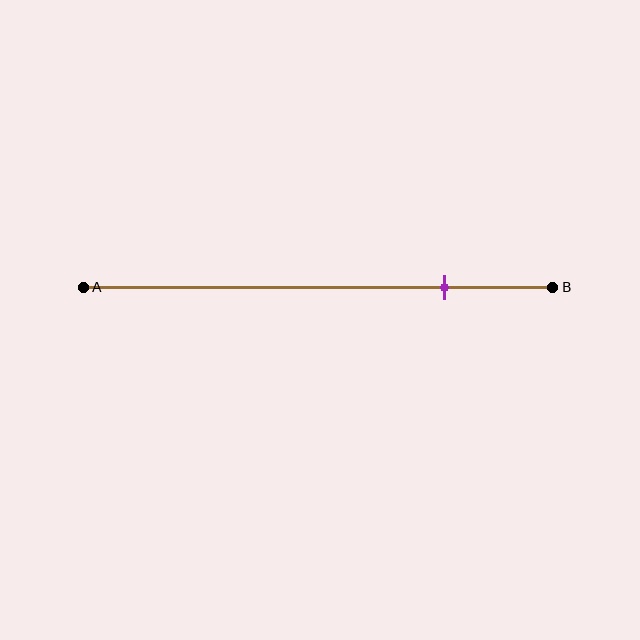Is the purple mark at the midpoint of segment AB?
No, the mark is at about 75% from A, not at the 50% midpoint.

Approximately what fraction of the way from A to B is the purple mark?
The purple mark is approximately 75% of the way from A to B.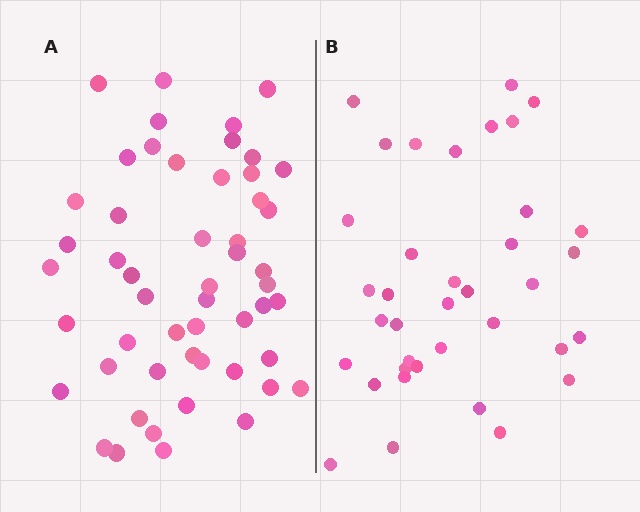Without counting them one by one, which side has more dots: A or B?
Region A (the left region) has more dots.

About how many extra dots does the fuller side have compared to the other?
Region A has approximately 15 more dots than region B.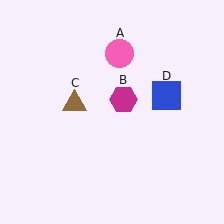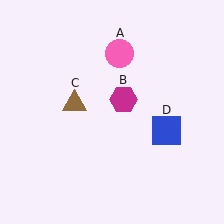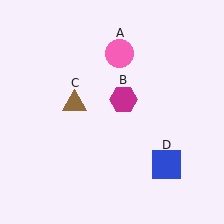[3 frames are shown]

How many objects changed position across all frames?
1 object changed position: blue square (object D).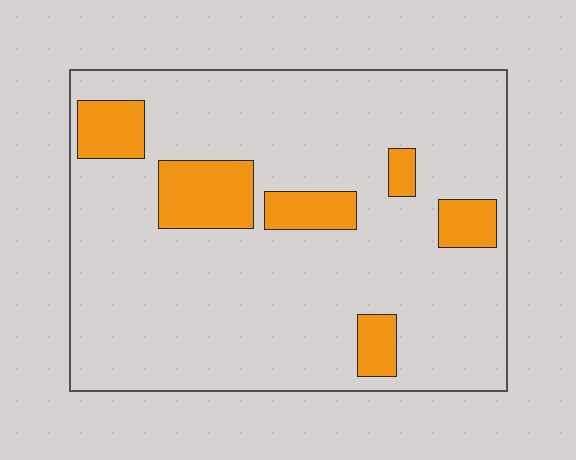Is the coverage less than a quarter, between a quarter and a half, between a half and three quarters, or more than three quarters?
Less than a quarter.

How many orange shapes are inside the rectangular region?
6.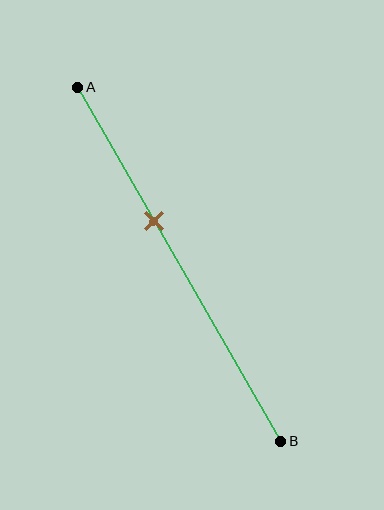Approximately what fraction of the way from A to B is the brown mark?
The brown mark is approximately 40% of the way from A to B.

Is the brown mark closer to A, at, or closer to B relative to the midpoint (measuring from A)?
The brown mark is closer to point A than the midpoint of segment AB.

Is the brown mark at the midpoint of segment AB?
No, the mark is at about 40% from A, not at the 50% midpoint.